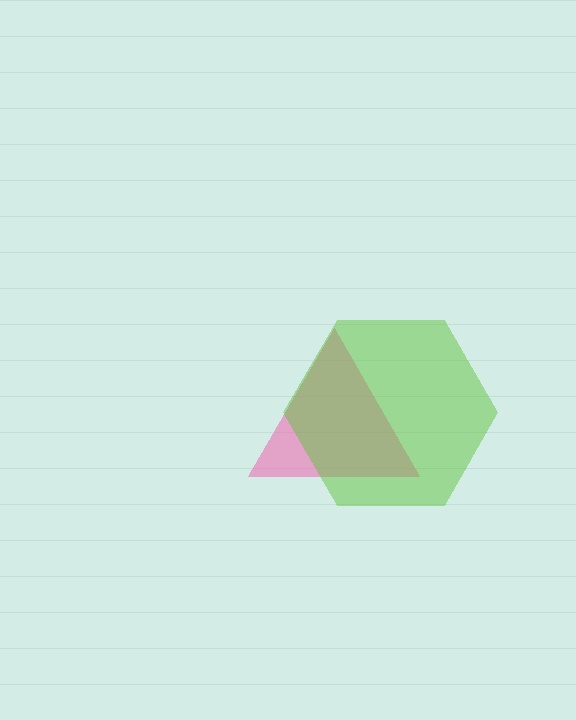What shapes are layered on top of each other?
The layered shapes are: a pink triangle, a lime hexagon.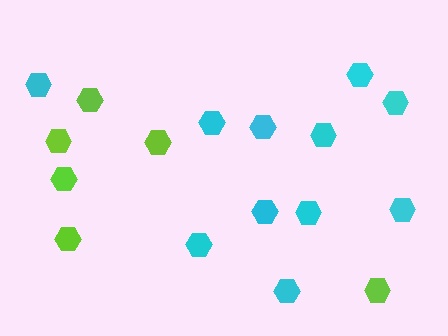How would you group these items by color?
There are 2 groups: one group of cyan hexagons (11) and one group of lime hexagons (6).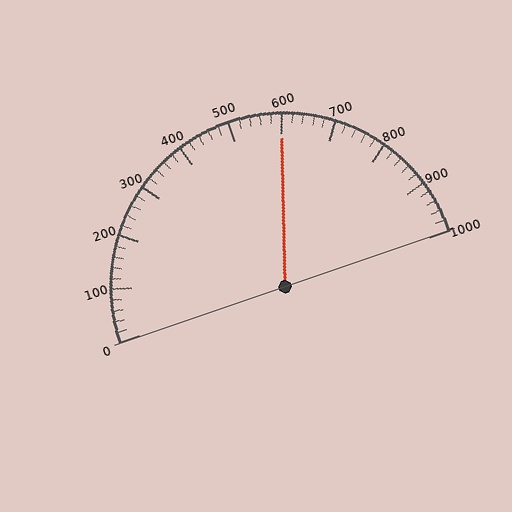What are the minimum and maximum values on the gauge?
The gauge ranges from 0 to 1000.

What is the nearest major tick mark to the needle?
The nearest major tick mark is 600.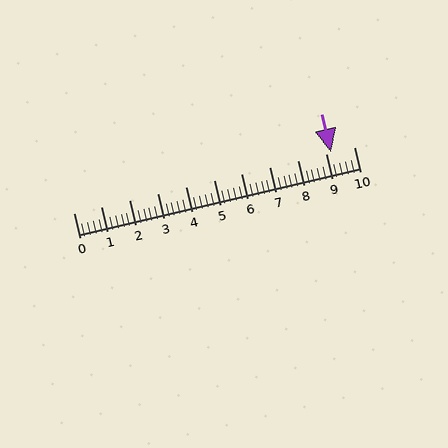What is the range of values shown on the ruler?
The ruler shows values from 0 to 10.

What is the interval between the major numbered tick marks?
The major tick marks are spaced 1 units apart.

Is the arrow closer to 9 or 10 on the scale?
The arrow is closer to 9.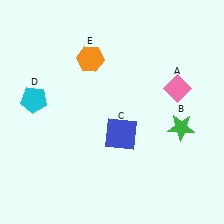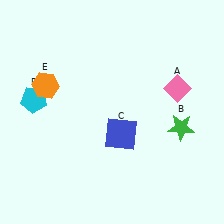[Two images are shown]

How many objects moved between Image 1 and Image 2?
1 object moved between the two images.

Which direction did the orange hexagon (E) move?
The orange hexagon (E) moved left.